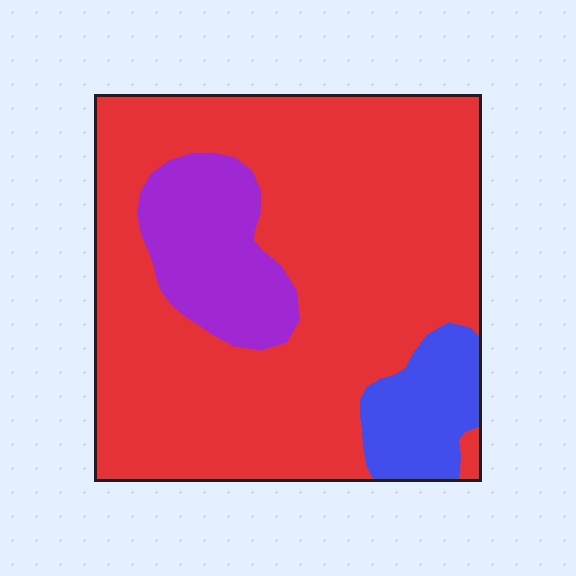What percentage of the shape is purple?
Purple takes up about one eighth (1/8) of the shape.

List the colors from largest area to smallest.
From largest to smallest: red, purple, blue.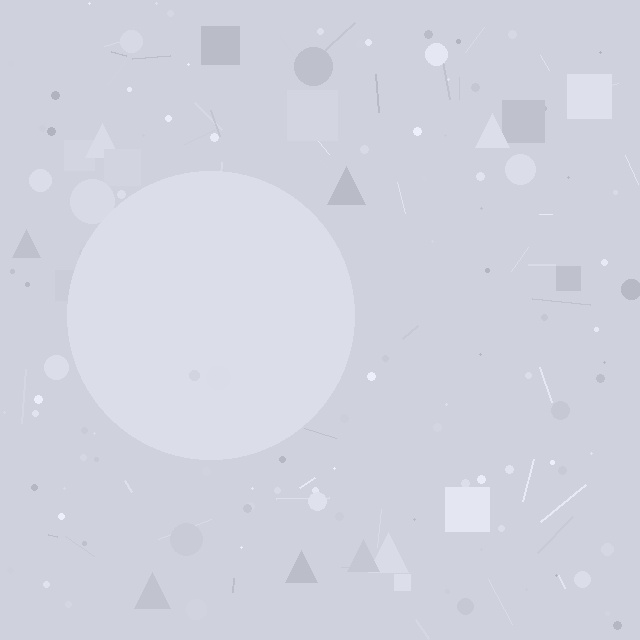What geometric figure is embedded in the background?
A circle is embedded in the background.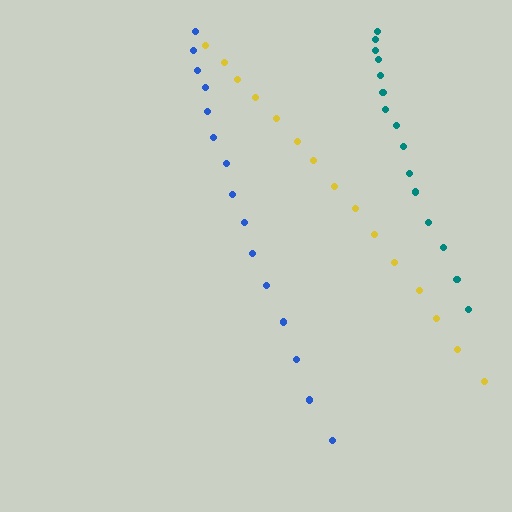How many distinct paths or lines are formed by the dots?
There are 3 distinct paths.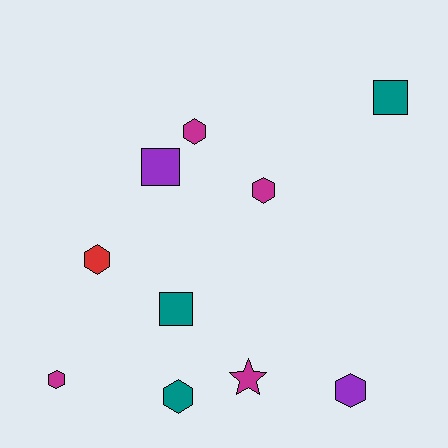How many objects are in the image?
There are 10 objects.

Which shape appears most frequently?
Hexagon, with 6 objects.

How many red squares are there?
There are no red squares.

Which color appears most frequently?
Magenta, with 4 objects.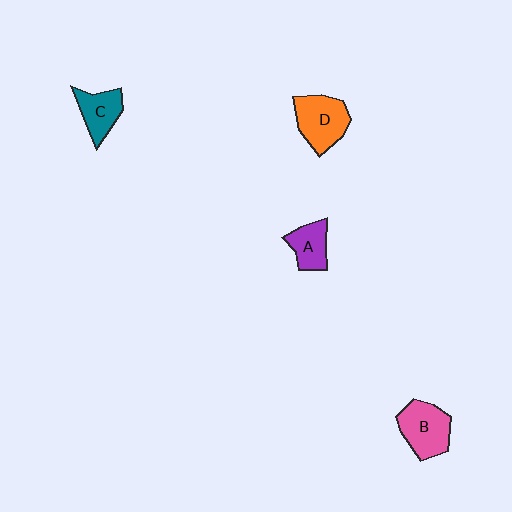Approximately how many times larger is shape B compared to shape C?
Approximately 1.4 times.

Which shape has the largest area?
Shape D (orange).